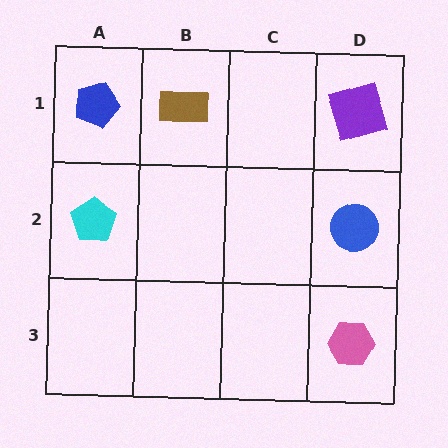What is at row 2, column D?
A blue circle.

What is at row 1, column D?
A purple square.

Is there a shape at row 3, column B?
No, that cell is empty.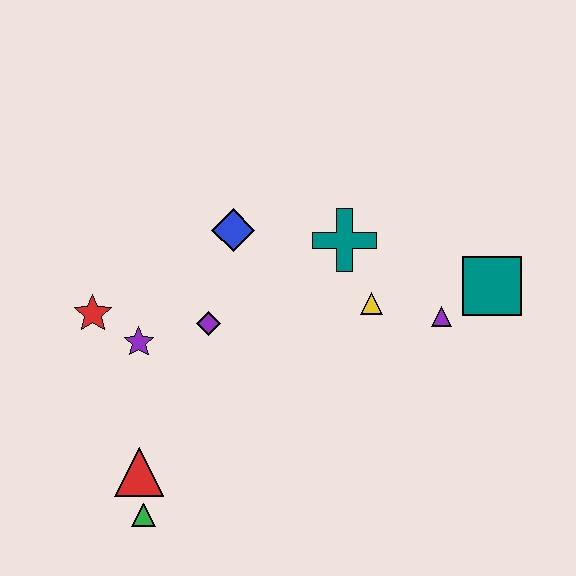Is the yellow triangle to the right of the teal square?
No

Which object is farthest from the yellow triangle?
The green triangle is farthest from the yellow triangle.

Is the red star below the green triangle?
No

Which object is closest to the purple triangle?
The teal square is closest to the purple triangle.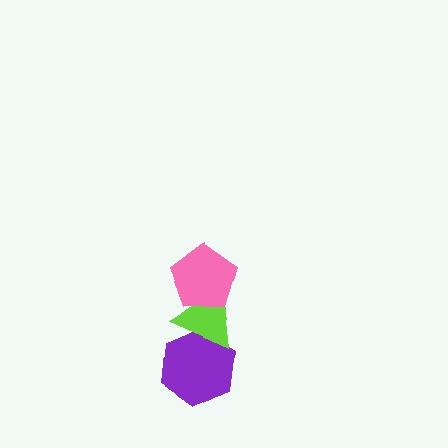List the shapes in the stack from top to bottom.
From top to bottom: the pink pentagon, the lime triangle, the purple hexagon.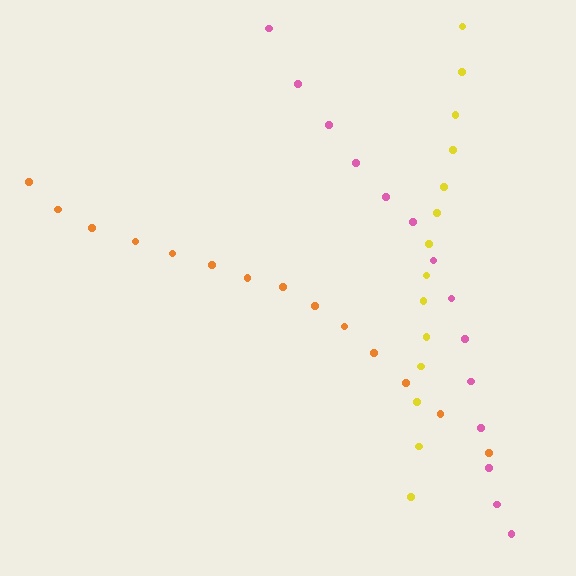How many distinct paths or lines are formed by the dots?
There are 3 distinct paths.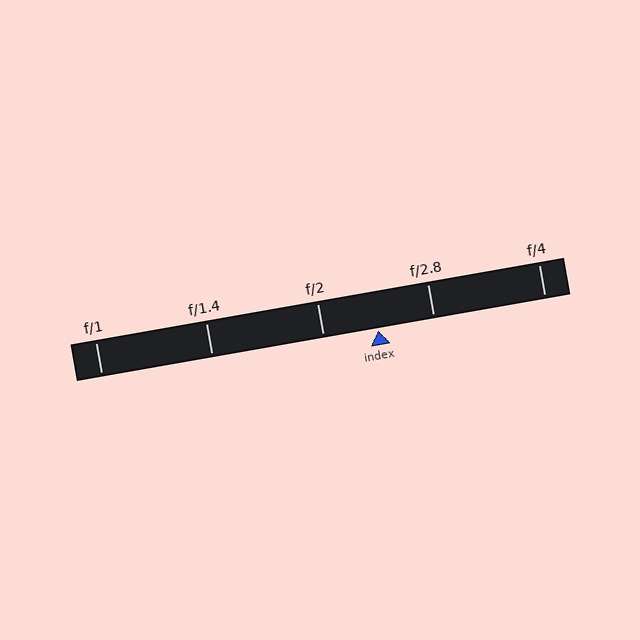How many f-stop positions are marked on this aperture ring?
There are 5 f-stop positions marked.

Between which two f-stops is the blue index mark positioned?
The index mark is between f/2 and f/2.8.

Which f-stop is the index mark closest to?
The index mark is closest to f/2.